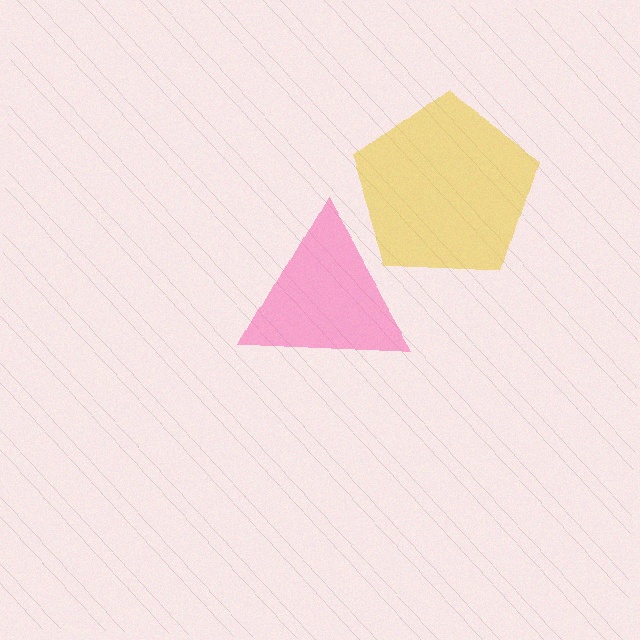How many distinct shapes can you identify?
There are 2 distinct shapes: a yellow pentagon, a pink triangle.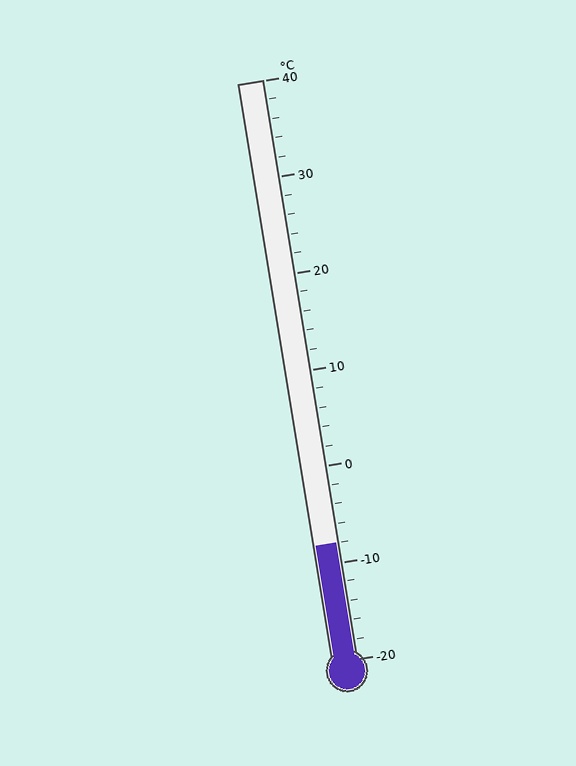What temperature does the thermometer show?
The thermometer shows approximately -8°C.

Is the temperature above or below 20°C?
The temperature is below 20°C.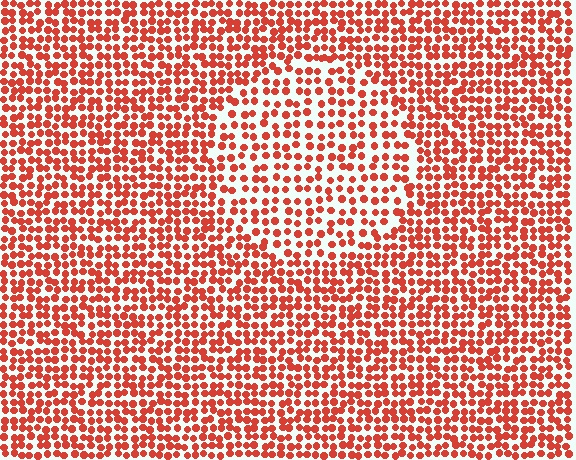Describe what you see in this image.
The image contains small red elements arranged at two different densities. A circle-shaped region is visible where the elements are less densely packed than the surrounding area.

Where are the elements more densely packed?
The elements are more densely packed outside the circle boundary.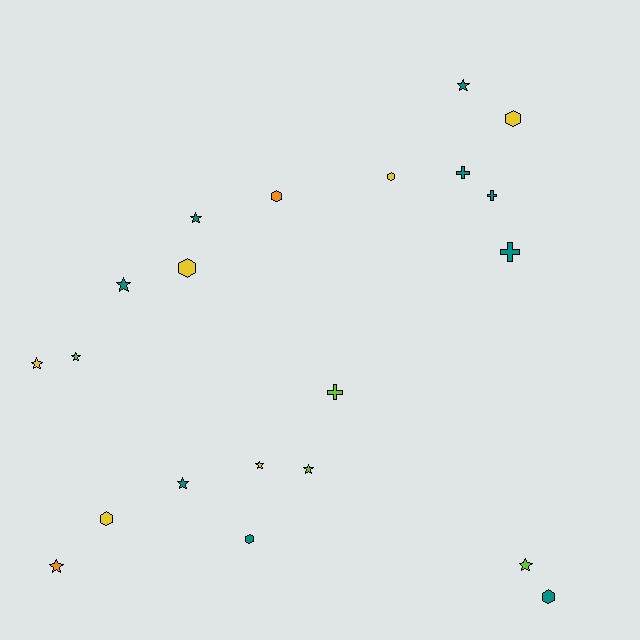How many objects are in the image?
There are 21 objects.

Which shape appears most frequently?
Star, with 10 objects.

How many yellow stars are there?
There are 2 yellow stars.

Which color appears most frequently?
Teal, with 9 objects.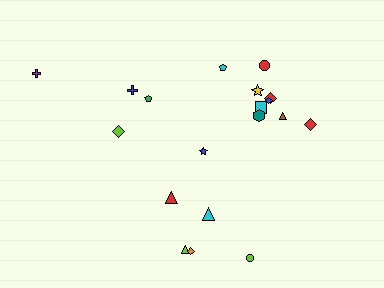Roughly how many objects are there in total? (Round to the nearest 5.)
Roughly 20 objects in total.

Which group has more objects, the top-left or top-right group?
The top-right group.